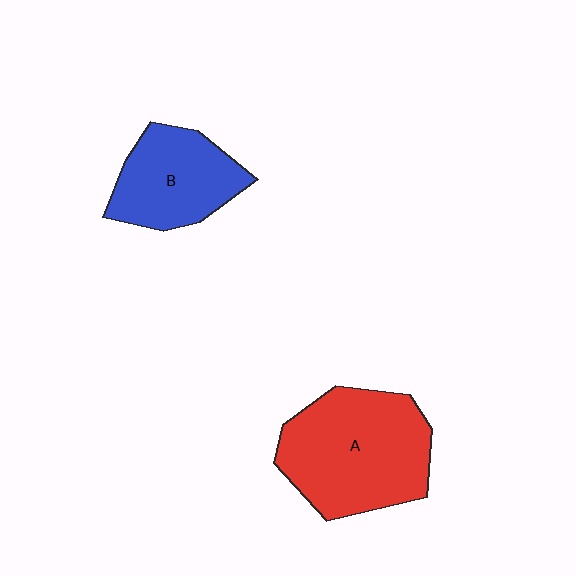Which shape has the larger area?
Shape A (red).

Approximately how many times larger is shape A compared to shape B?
Approximately 1.5 times.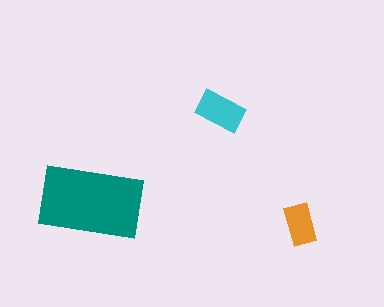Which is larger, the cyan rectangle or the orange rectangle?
The cyan one.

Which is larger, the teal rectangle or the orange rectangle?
The teal one.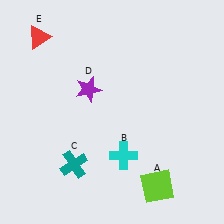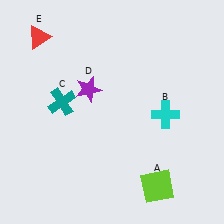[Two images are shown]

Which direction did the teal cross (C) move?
The teal cross (C) moved up.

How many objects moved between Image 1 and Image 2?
2 objects moved between the two images.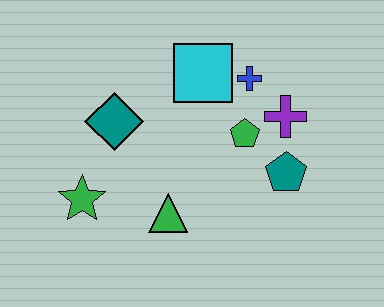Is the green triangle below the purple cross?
Yes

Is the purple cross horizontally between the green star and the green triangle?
No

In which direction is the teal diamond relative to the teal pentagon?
The teal diamond is to the left of the teal pentagon.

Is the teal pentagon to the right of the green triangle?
Yes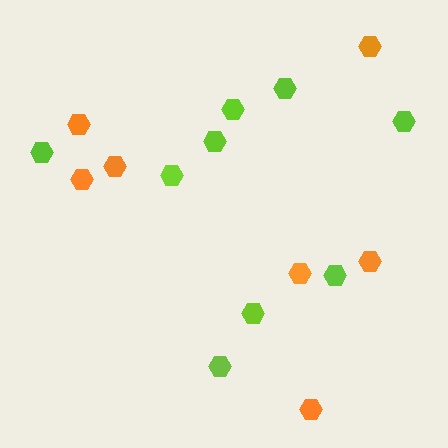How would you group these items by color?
There are 2 groups: one group of orange hexagons (7) and one group of lime hexagons (9).